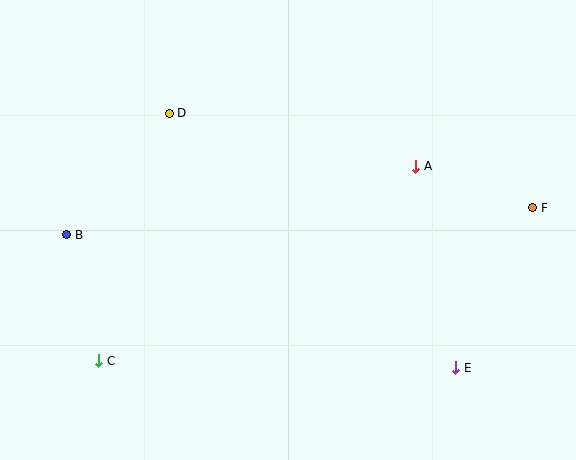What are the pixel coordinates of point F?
Point F is at (533, 208).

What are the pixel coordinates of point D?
Point D is at (169, 113).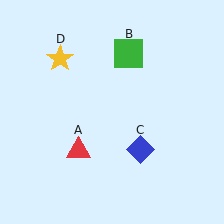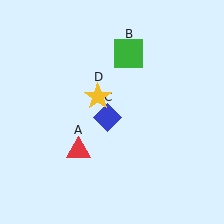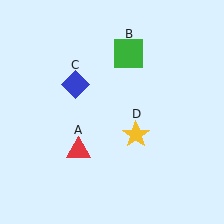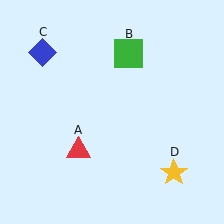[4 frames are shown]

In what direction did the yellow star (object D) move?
The yellow star (object D) moved down and to the right.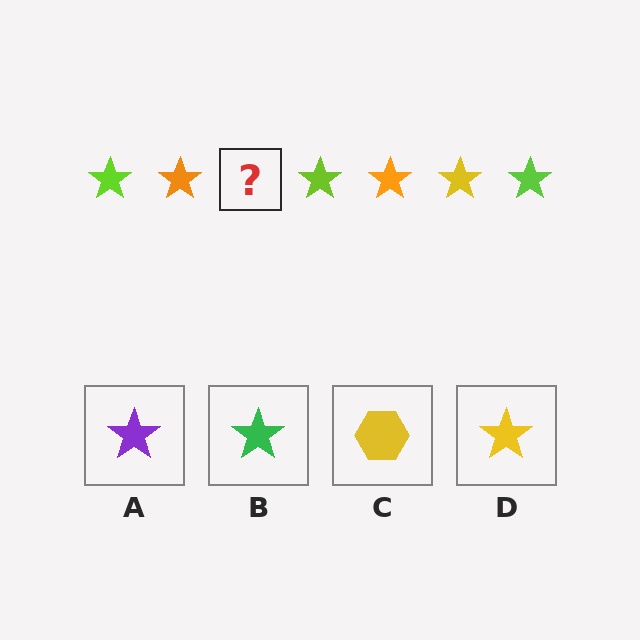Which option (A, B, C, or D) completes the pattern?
D.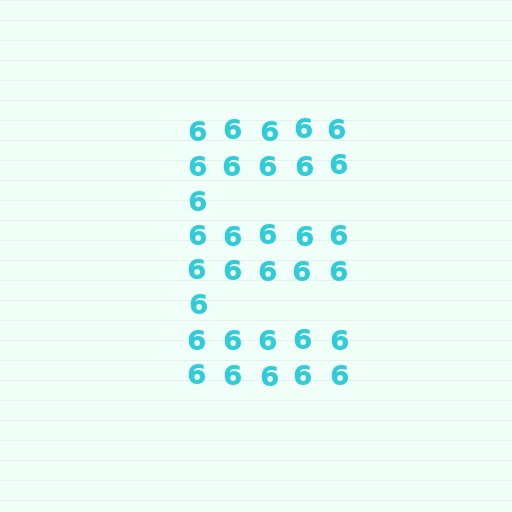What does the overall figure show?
The overall figure shows the letter E.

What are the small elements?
The small elements are digit 6's.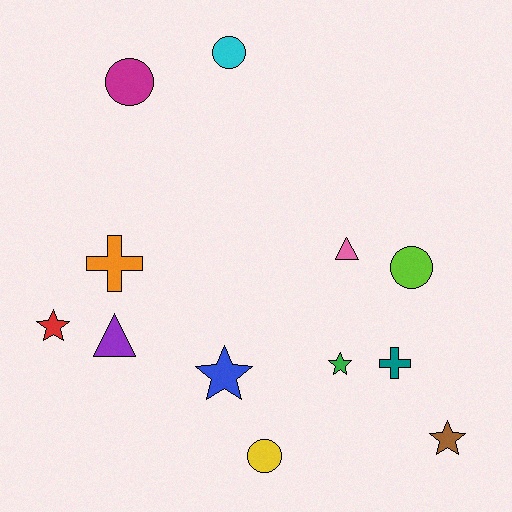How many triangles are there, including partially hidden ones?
There are 2 triangles.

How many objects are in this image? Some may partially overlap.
There are 12 objects.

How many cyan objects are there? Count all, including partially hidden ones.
There is 1 cyan object.